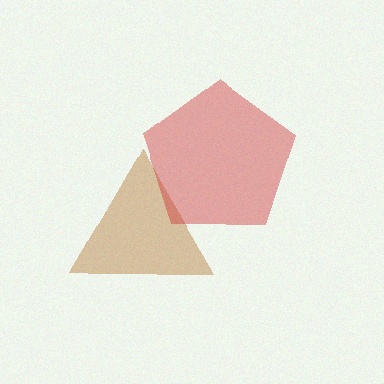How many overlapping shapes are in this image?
There are 2 overlapping shapes in the image.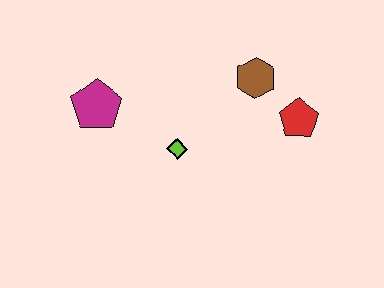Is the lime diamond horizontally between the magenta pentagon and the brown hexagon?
Yes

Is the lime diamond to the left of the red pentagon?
Yes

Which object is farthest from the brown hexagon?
The magenta pentagon is farthest from the brown hexagon.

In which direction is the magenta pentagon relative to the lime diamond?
The magenta pentagon is to the left of the lime diamond.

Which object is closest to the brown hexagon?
The red pentagon is closest to the brown hexagon.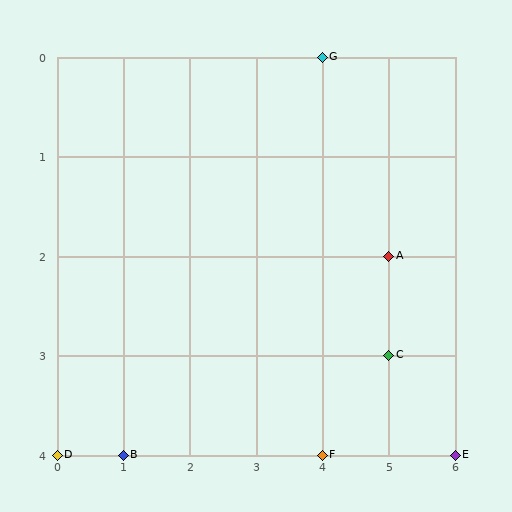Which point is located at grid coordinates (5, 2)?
Point A is at (5, 2).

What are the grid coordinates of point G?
Point G is at grid coordinates (4, 0).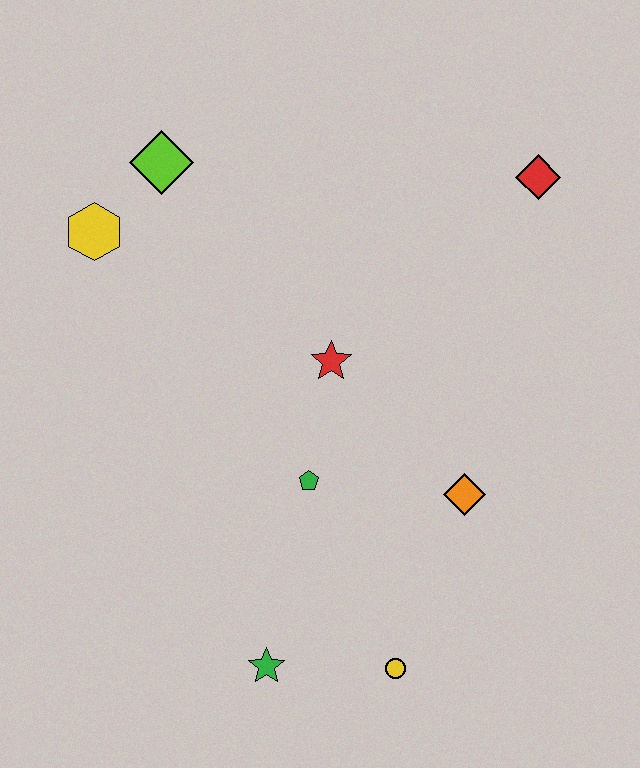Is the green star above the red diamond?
No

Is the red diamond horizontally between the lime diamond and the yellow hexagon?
No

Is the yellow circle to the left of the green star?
No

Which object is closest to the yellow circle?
The green star is closest to the yellow circle.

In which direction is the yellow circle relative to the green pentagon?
The yellow circle is below the green pentagon.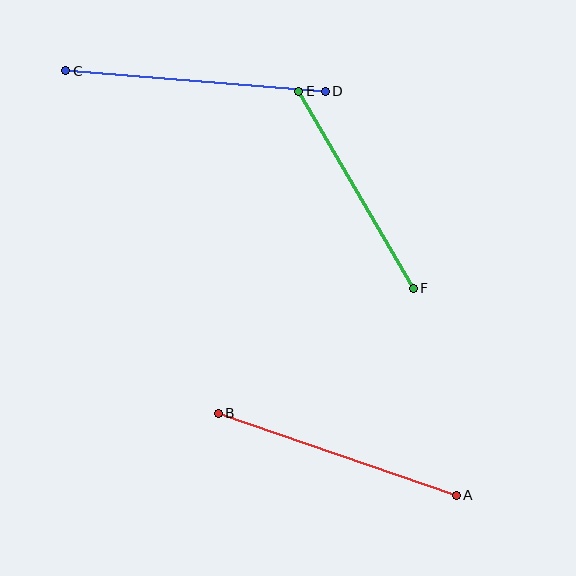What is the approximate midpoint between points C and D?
The midpoint is at approximately (196, 81) pixels.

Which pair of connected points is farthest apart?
Points C and D are farthest apart.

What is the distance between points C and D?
The distance is approximately 261 pixels.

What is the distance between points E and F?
The distance is approximately 228 pixels.